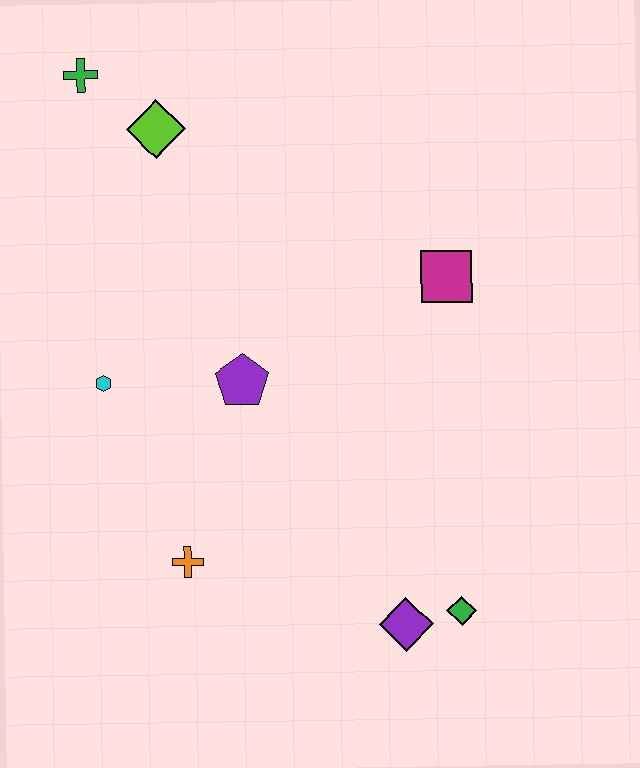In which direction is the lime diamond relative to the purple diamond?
The lime diamond is above the purple diamond.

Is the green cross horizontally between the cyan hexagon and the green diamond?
No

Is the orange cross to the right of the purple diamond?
No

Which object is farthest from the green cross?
The green diamond is farthest from the green cross.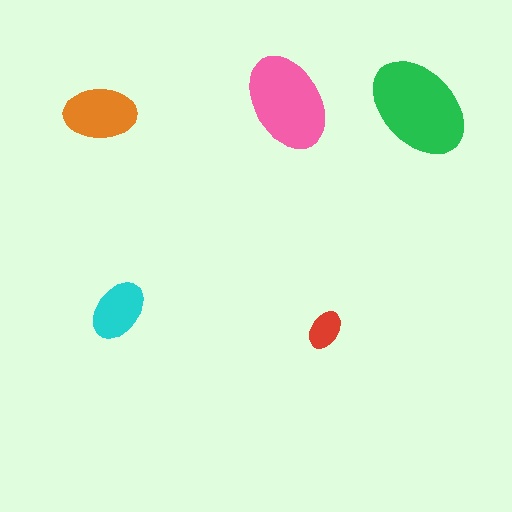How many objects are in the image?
There are 5 objects in the image.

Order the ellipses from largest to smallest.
the green one, the pink one, the orange one, the cyan one, the red one.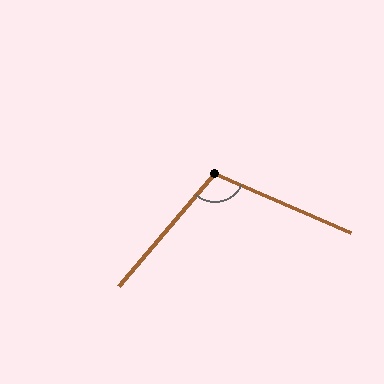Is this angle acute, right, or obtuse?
It is obtuse.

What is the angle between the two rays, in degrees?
Approximately 107 degrees.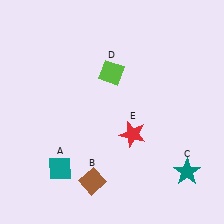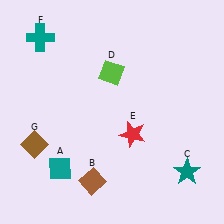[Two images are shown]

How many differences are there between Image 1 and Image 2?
There are 2 differences between the two images.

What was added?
A teal cross (F), a brown diamond (G) were added in Image 2.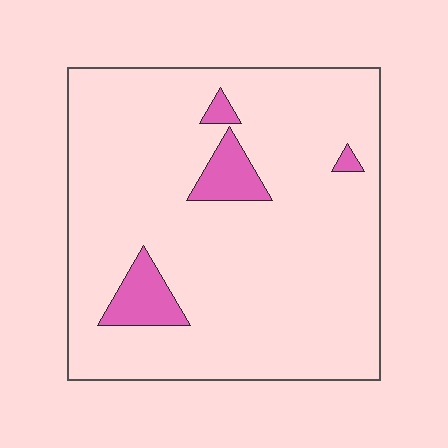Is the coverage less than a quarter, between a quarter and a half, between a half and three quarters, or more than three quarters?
Less than a quarter.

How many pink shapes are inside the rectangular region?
4.